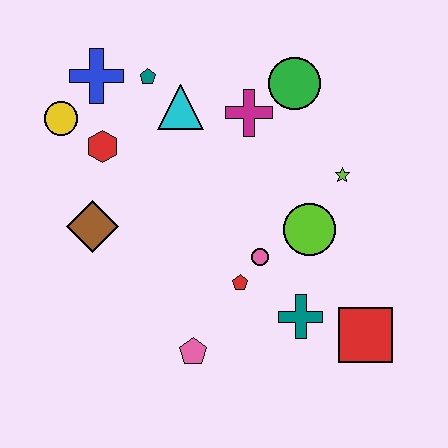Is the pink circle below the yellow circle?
Yes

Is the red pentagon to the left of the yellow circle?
No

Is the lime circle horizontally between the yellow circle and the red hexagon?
No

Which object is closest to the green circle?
The magenta cross is closest to the green circle.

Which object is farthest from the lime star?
The yellow circle is farthest from the lime star.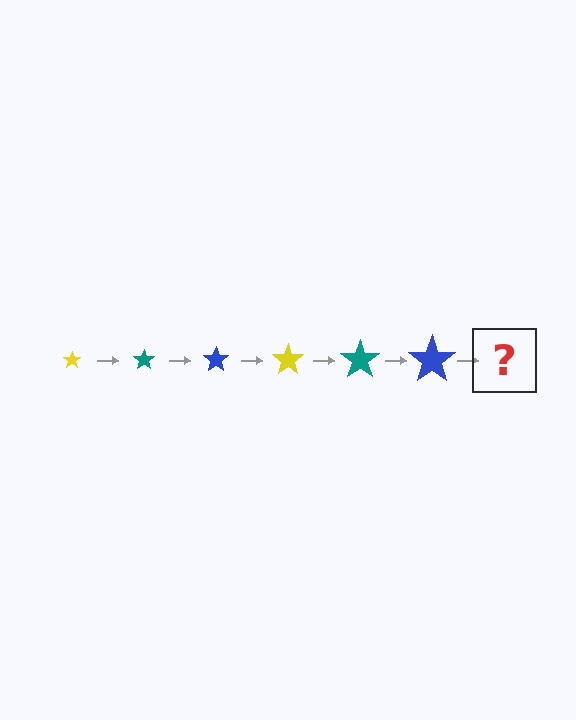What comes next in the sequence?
The next element should be a yellow star, larger than the previous one.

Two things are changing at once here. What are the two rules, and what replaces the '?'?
The two rules are that the star grows larger each step and the color cycles through yellow, teal, and blue. The '?' should be a yellow star, larger than the previous one.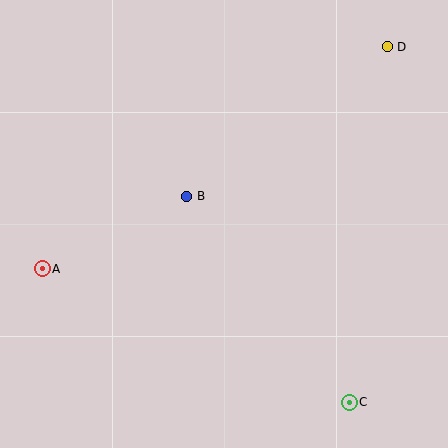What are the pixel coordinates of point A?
Point A is at (42, 269).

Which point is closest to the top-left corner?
Point B is closest to the top-left corner.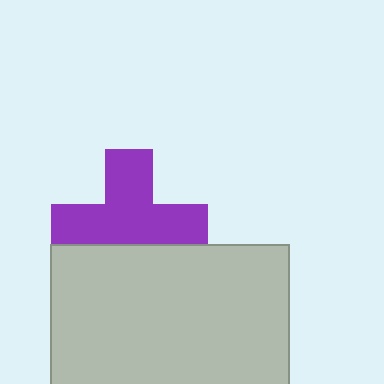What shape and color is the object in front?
The object in front is a light gray rectangle.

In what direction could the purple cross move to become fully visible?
The purple cross could move up. That would shift it out from behind the light gray rectangle entirely.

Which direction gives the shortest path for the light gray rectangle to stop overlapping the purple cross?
Moving down gives the shortest separation.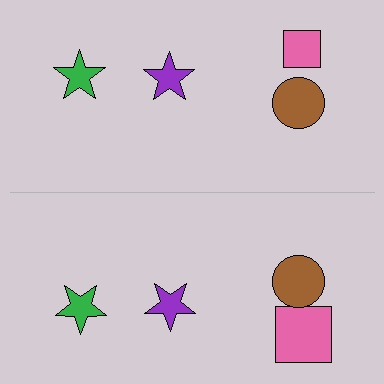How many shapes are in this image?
There are 8 shapes in this image.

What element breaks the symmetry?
The pink square on the bottom side has a different size than its mirror counterpart.